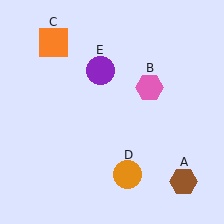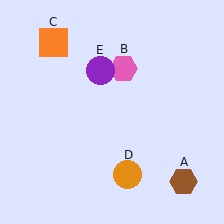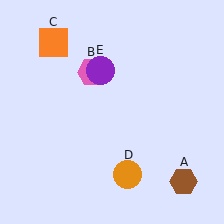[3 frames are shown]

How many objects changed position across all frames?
1 object changed position: pink hexagon (object B).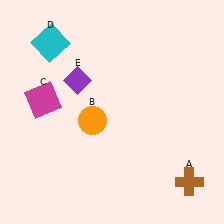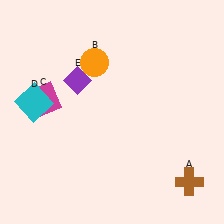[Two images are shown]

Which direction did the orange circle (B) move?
The orange circle (B) moved up.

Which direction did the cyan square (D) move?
The cyan square (D) moved down.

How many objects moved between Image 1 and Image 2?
2 objects moved between the two images.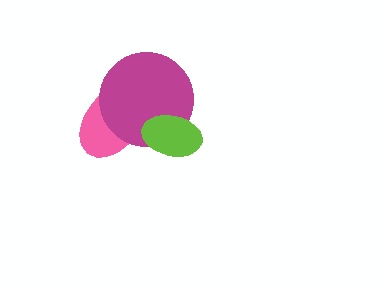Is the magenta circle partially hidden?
Yes, it is partially covered by another shape.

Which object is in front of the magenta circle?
The lime ellipse is in front of the magenta circle.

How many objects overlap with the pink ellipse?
2 objects overlap with the pink ellipse.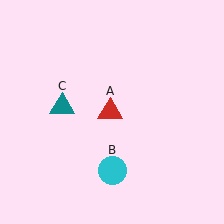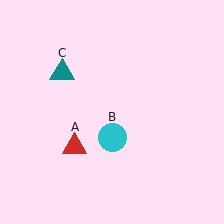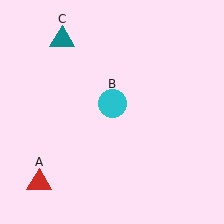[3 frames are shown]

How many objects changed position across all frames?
3 objects changed position: red triangle (object A), cyan circle (object B), teal triangle (object C).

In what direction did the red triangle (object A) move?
The red triangle (object A) moved down and to the left.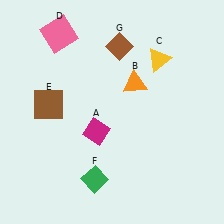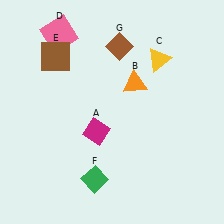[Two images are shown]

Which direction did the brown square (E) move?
The brown square (E) moved up.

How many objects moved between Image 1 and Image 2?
1 object moved between the two images.